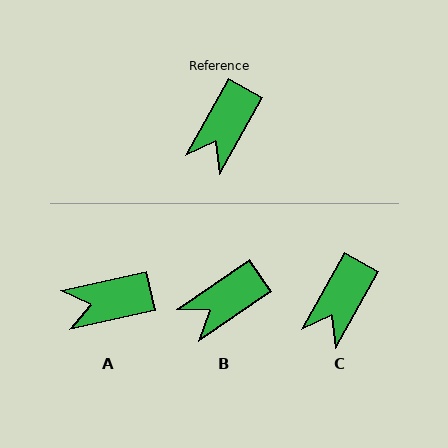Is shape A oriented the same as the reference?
No, it is off by about 48 degrees.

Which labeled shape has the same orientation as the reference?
C.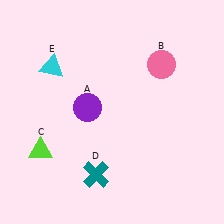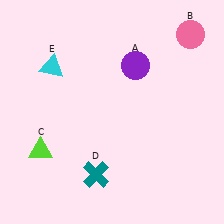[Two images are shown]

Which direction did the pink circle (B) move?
The pink circle (B) moved up.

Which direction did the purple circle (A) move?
The purple circle (A) moved right.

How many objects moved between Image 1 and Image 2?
2 objects moved between the two images.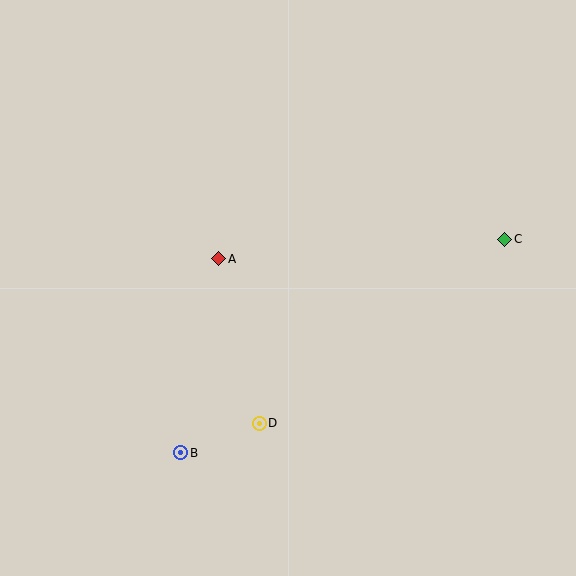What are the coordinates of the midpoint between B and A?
The midpoint between B and A is at (200, 356).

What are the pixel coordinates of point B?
Point B is at (181, 453).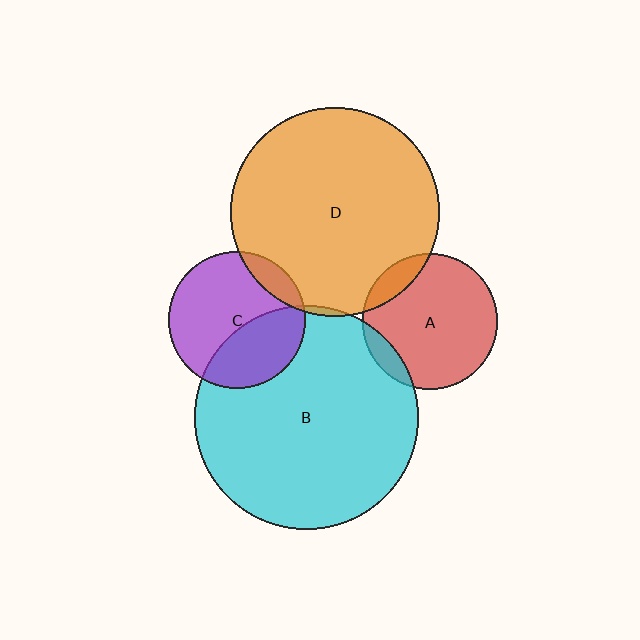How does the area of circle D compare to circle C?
Approximately 2.4 times.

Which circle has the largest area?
Circle B (cyan).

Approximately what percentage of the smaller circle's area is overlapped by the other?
Approximately 35%.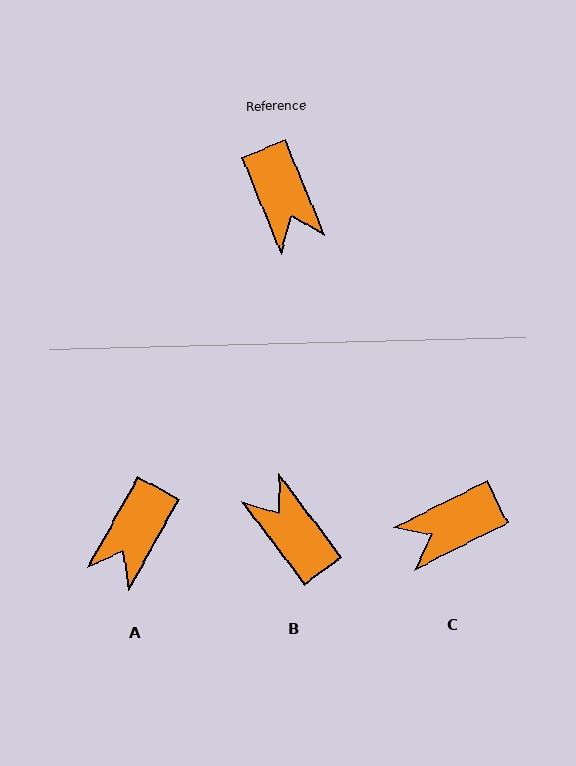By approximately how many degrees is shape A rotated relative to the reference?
Approximately 52 degrees clockwise.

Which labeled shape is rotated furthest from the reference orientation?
B, about 165 degrees away.